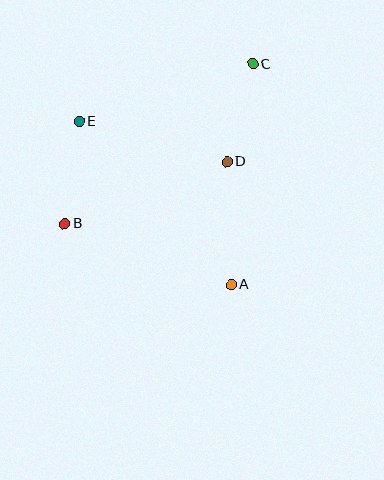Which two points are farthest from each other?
Points B and C are farthest from each other.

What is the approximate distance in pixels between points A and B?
The distance between A and B is approximately 177 pixels.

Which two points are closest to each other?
Points C and D are closest to each other.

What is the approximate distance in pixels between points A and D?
The distance between A and D is approximately 123 pixels.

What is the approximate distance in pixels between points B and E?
The distance between B and E is approximately 103 pixels.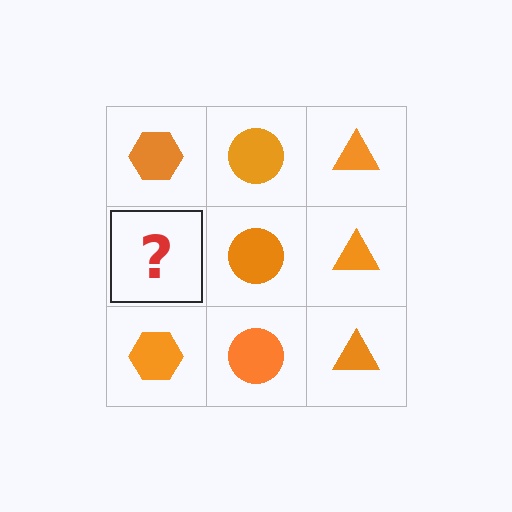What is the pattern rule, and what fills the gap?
The rule is that each column has a consistent shape. The gap should be filled with an orange hexagon.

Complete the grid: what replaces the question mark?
The question mark should be replaced with an orange hexagon.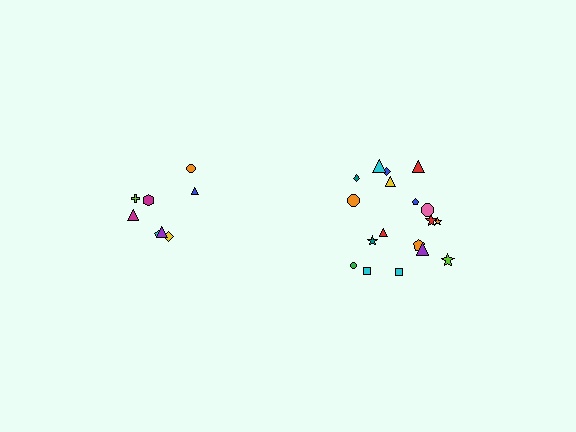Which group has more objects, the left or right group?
The right group.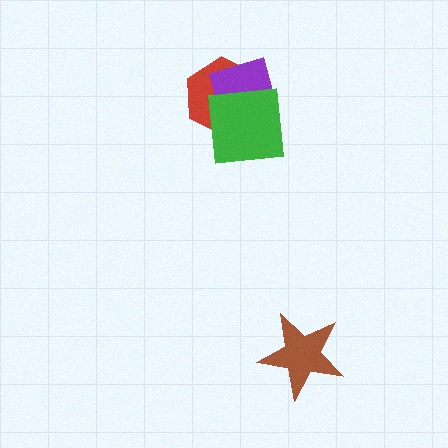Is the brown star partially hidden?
No, no other shape covers it.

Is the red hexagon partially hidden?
Yes, it is partially covered by another shape.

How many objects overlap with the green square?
2 objects overlap with the green square.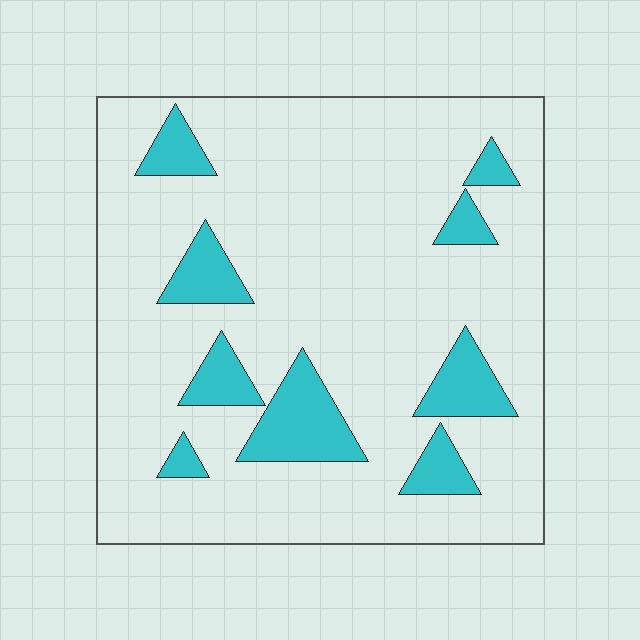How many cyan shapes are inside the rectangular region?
9.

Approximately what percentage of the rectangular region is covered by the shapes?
Approximately 15%.